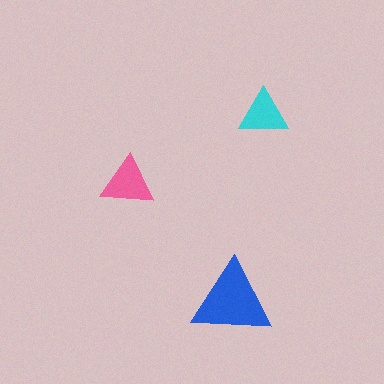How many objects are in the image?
There are 3 objects in the image.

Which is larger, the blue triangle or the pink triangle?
The blue one.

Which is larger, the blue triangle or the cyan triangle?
The blue one.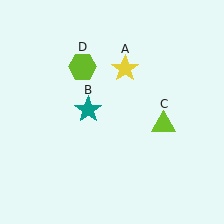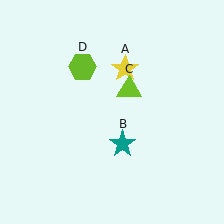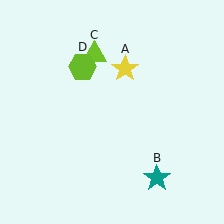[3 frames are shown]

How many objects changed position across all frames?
2 objects changed position: teal star (object B), lime triangle (object C).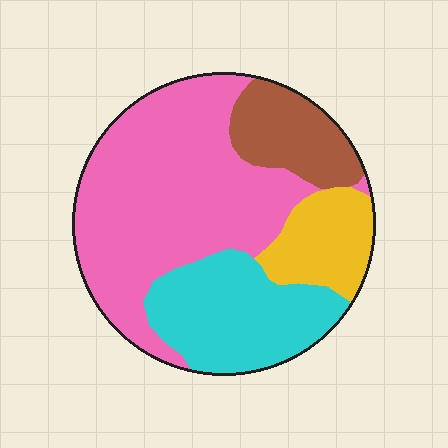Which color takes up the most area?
Pink, at roughly 50%.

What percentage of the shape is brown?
Brown takes up about one eighth (1/8) of the shape.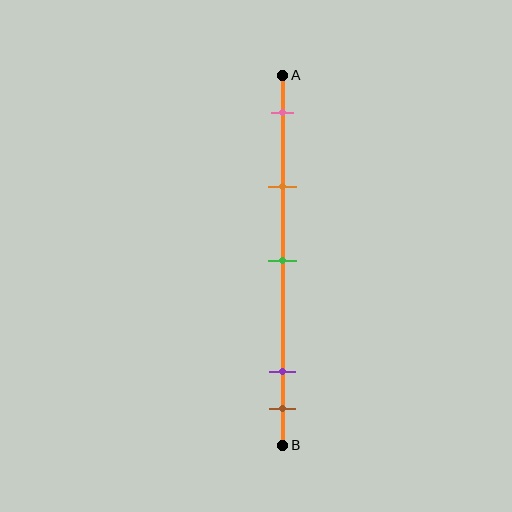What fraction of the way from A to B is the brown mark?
The brown mark is approximately 90% (0.9) of the way from A to B.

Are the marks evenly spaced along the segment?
No, the marks are not evenly spaced.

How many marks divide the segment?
There are 5 marks dividing the segment.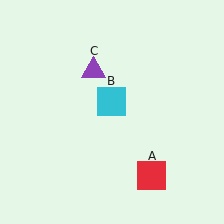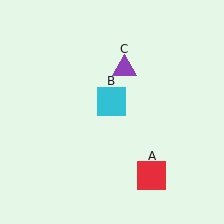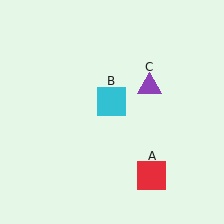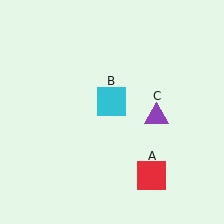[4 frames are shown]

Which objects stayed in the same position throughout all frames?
Red square (object A) and cyan square (object B) remained stationary.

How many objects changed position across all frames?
1 object changed position: purple triangle (object C).